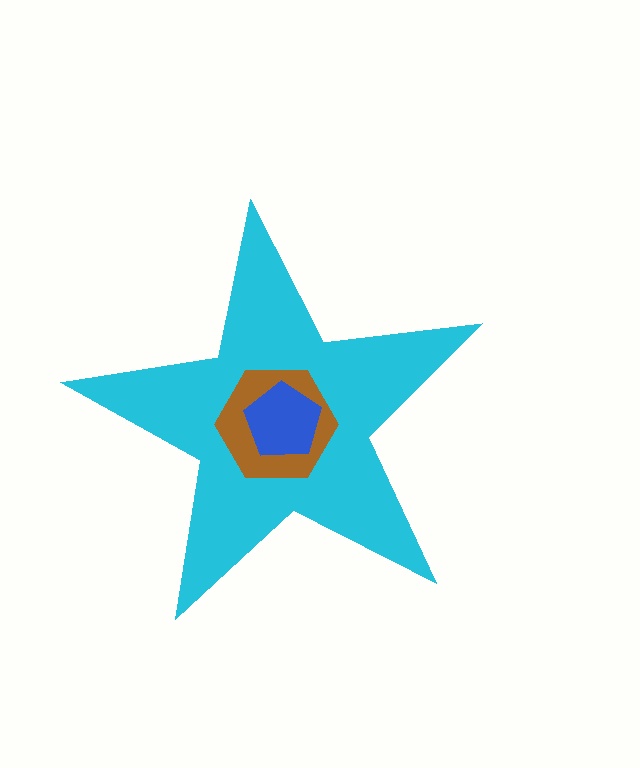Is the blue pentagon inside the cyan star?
Yes.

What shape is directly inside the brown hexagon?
The blue pentagon.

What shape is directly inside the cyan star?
The brown hexagon.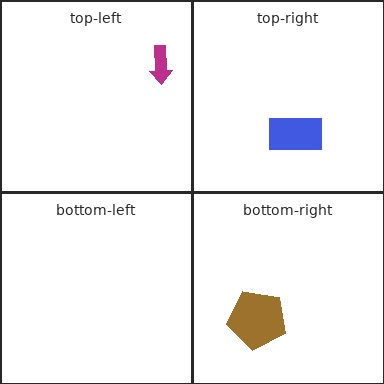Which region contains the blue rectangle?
The top-right region.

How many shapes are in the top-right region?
1.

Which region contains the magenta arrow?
The top-left region.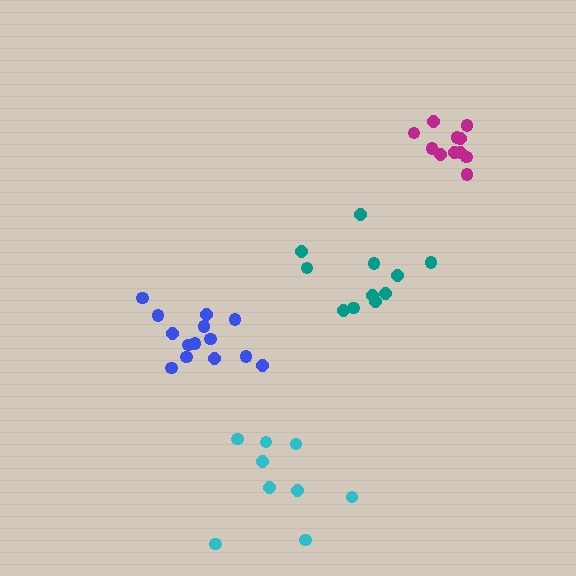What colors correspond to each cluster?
The clusters are colored: blue, teal, cyan, magenta.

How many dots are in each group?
Group 1: 14 dots, Group 2: 11 dots, Group 3: 9 dots, Group 4: 11 dots (45 total).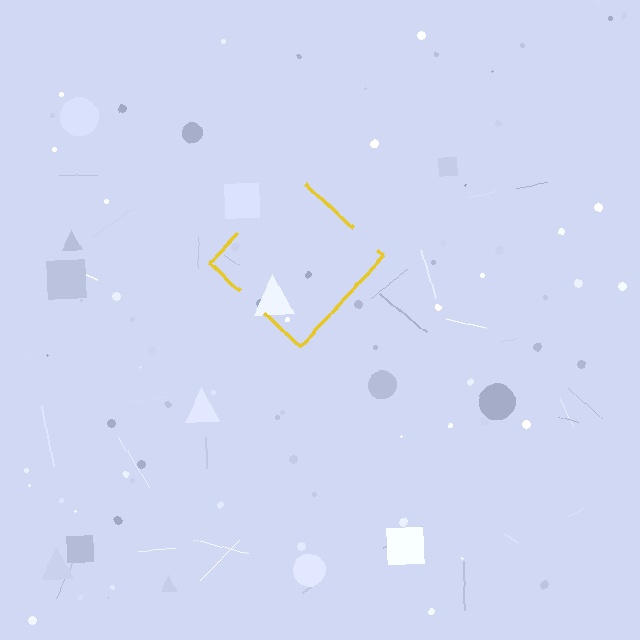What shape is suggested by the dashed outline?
The dashed outline suggests a diamond.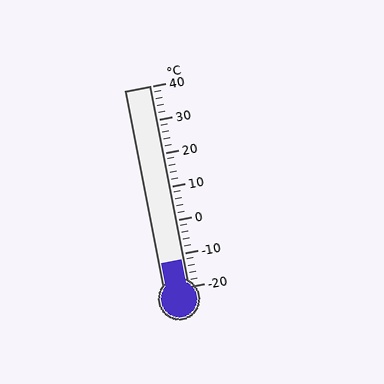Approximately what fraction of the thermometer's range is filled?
The thermometer is filled to approximately 15% of its range.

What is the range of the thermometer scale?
The thermometer scale ranges from -20°C to 40°C.